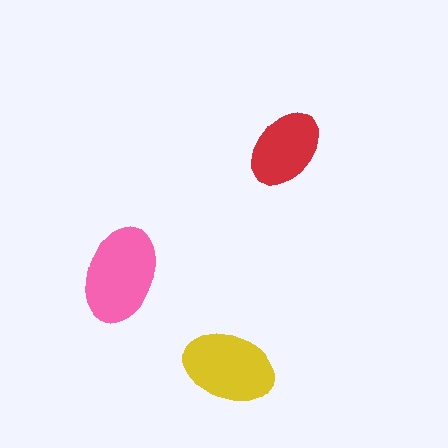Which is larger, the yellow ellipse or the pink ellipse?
The pink one.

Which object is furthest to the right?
The red ellipse is rightmost.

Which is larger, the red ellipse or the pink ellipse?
The pink one.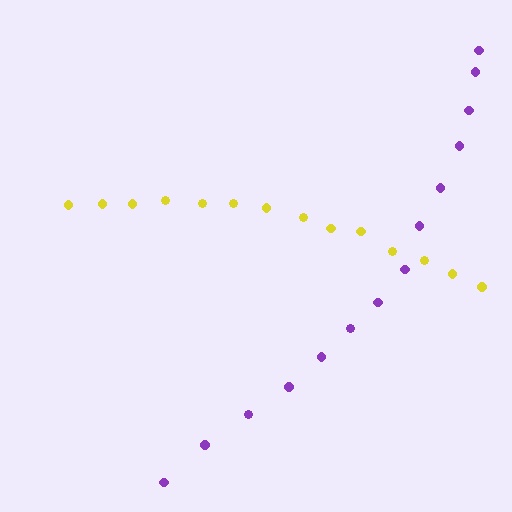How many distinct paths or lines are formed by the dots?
There are 2 distinct paths.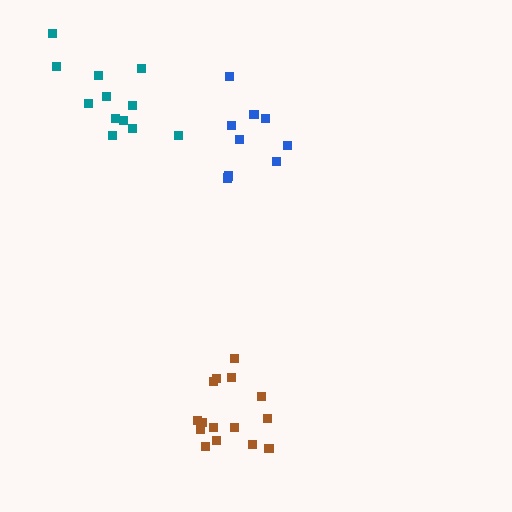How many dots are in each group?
Group 1: 9 dots, Group 2: 12 dots, Group 3: 15 dots (36 total).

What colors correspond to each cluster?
The clusters are colored: blue, teal, brown.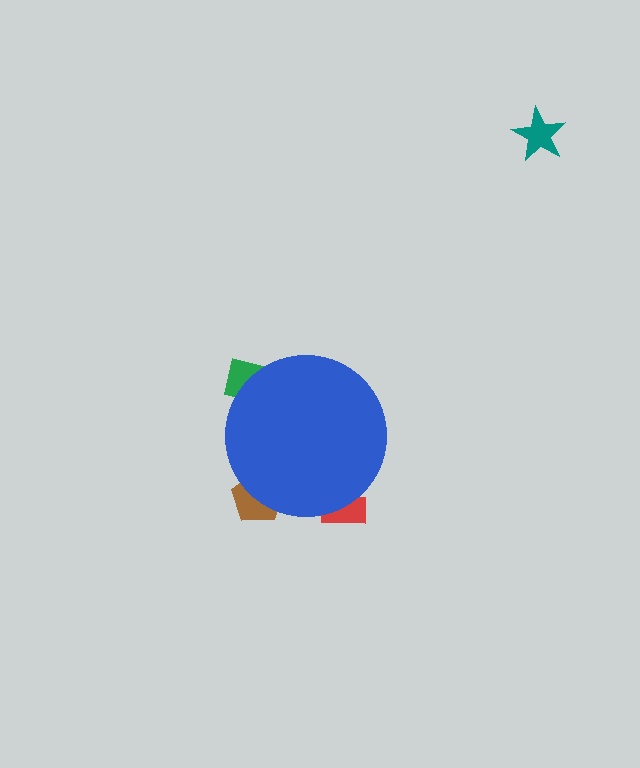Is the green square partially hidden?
Yes, the green square is partially hidden behind the blue circle.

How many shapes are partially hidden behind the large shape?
3 shapes are partially hidden.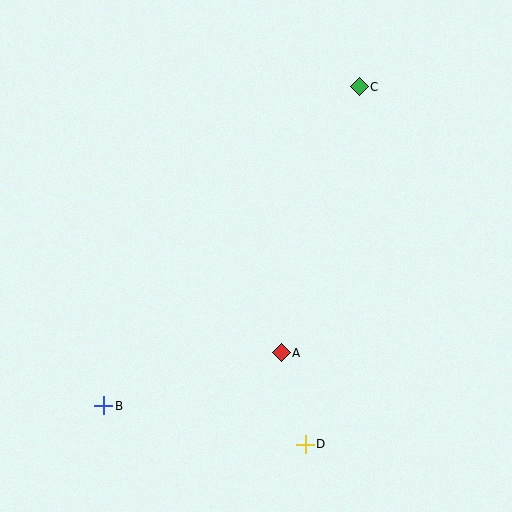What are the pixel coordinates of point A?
Point A is at (281, 353).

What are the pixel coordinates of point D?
Point D is at (305, 444).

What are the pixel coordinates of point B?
Point B is at (104, 406).